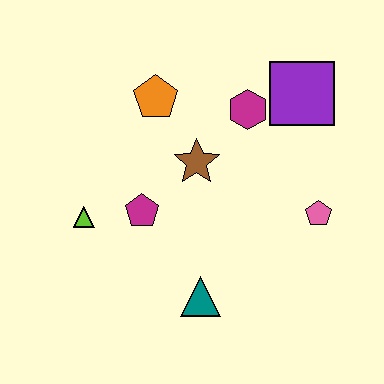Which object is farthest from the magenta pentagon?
The purple square is farthest from the magenta pentagon.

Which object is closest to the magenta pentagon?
The lime triangle is closest to the magenta pentagon.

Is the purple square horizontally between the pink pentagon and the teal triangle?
Yes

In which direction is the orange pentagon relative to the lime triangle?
The orange pentagon is above the lime triangle.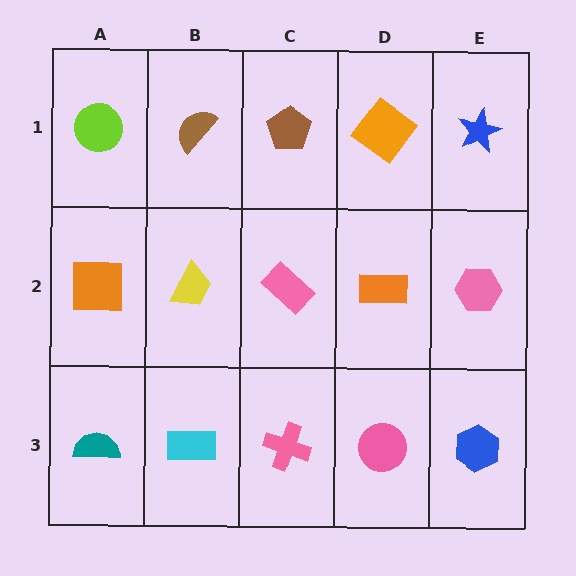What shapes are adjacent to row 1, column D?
An orange rectangle (row 2, column D), a brown pentagon (row 1, column C), a blue star (row 1, column E).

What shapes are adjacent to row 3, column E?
A pink hexagon (row 2, column E), a pink circle (row 3, column D).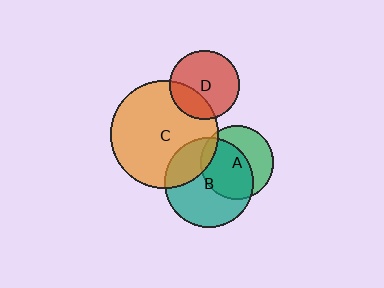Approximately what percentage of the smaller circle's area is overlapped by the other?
Approximately 60%.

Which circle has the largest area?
Circle C (orange).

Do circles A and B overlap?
Yes.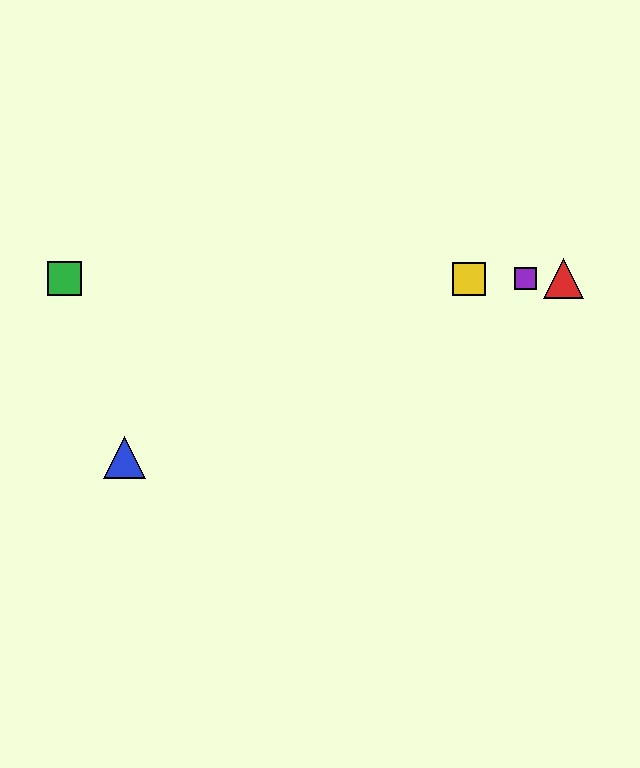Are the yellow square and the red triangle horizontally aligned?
Yes, both are at y≈279.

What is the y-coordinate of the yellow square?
The yellow square is at y≈279.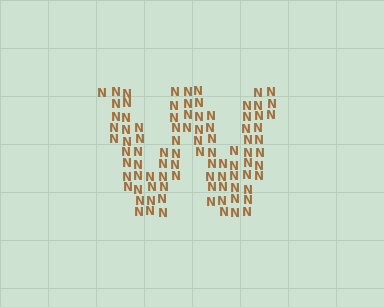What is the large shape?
The large shape is the letter W.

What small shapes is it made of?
It is made of small letter N's.